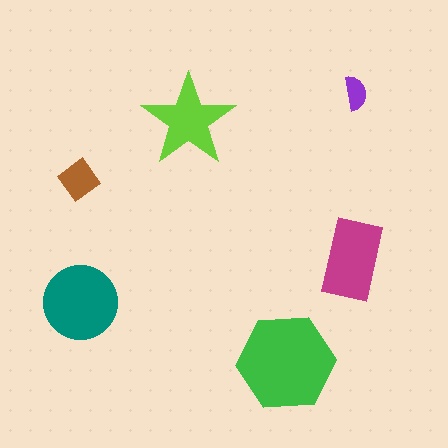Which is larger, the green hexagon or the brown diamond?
The green hexagon.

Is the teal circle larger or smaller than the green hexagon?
Smaller.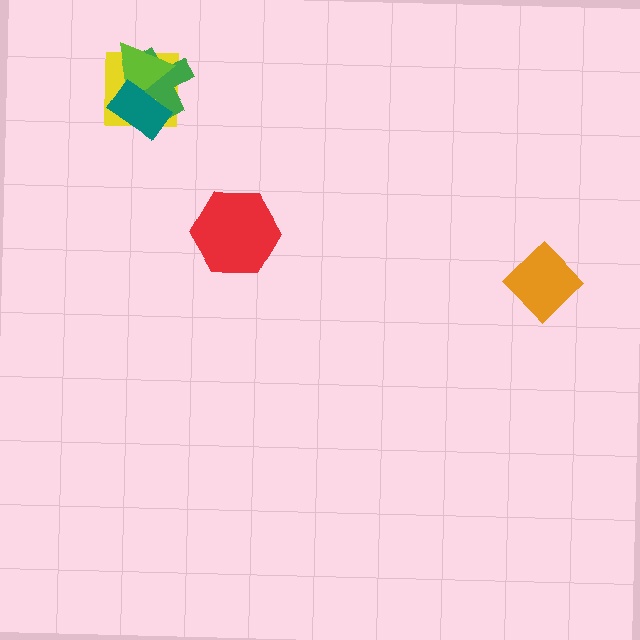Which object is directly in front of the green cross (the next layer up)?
The lime triangle is directly in front of the green cross.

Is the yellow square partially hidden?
Yes, it is partially covered by another shape.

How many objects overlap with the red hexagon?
0 objects overlap with the red hexagon.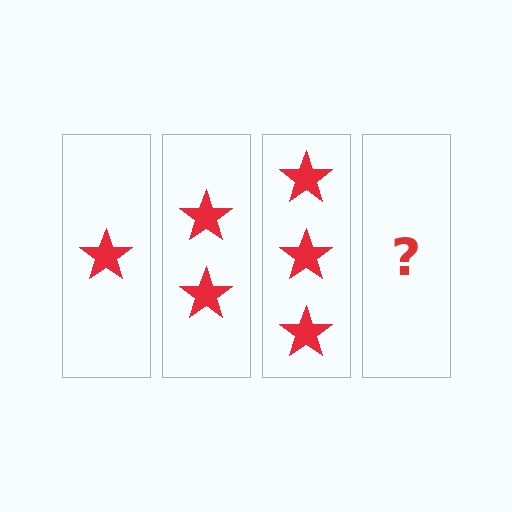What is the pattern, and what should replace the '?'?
The pattern is that each step adds one more star. The '?' should be 4 stars.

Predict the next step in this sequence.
The next step is 4 stars.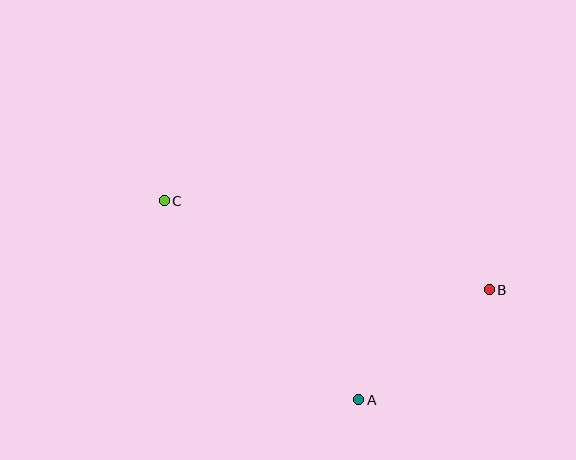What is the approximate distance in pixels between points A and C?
The distance between A and C is approximately 278 pixels.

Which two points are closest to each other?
Points A and B are closest to each other.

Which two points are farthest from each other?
Points B and C are farthest from each other.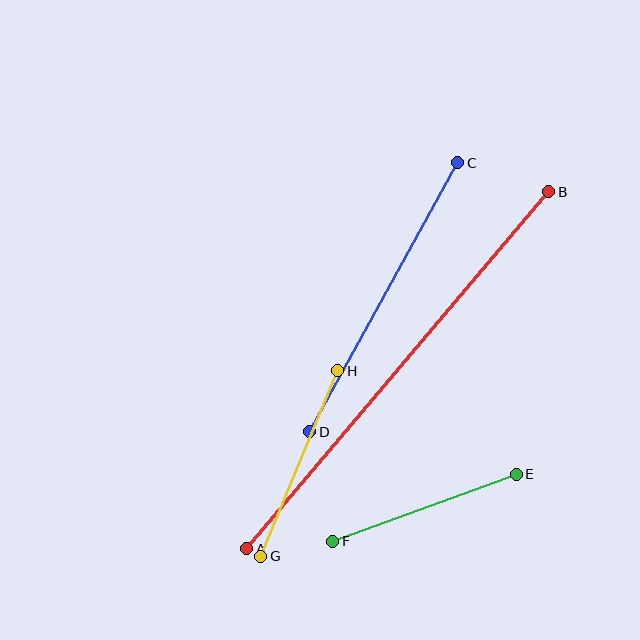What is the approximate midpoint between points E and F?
The midpoint is at approximately (424, 508) pixels.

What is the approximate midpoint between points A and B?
The midpoint is at approximately (398, 370) pixels.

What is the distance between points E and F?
The distance is approximately 195 pixels.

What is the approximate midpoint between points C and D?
The midpoint is at approximately (384, 297) pixels.